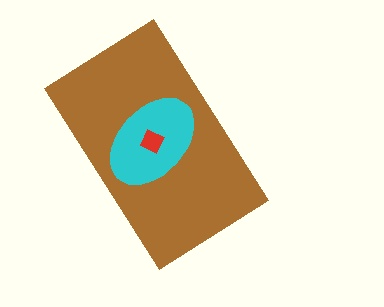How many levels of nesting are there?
3.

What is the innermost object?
The red diamond.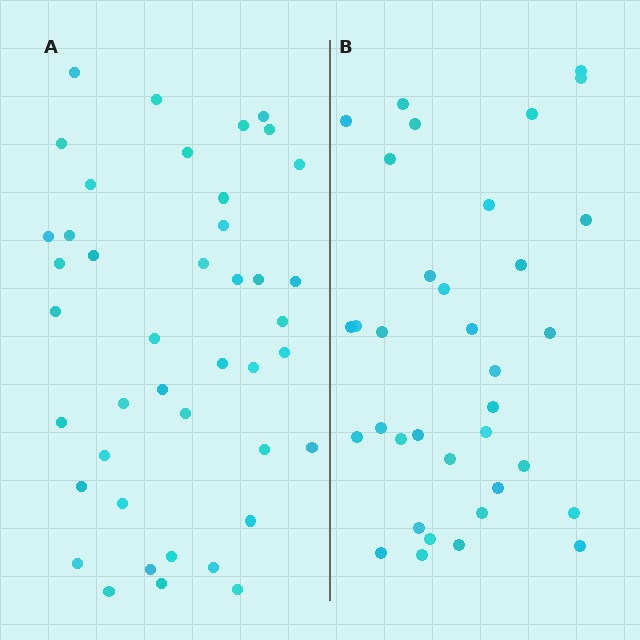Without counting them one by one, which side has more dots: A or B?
Region A (the left region) has more dots.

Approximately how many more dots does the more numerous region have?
Region A has roughly 8 or so more dots than region B.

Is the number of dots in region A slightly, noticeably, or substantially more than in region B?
Region A has only slightly more — the two regions are fairly close. The ratio is roughly 1.2 to 1.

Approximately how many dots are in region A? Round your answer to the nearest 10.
About 40 dots. (The exact count is 42, which rounds to 40.)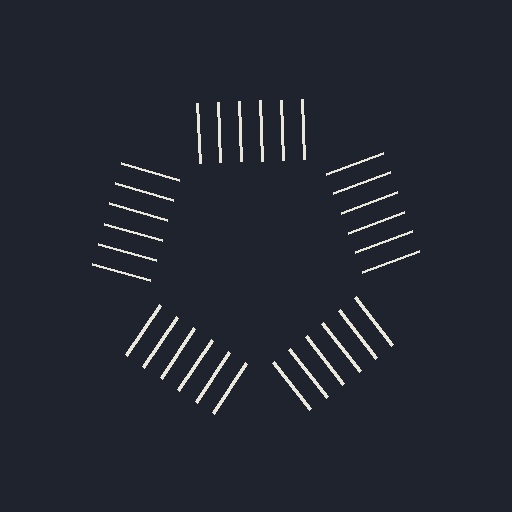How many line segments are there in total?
30 — 6 along each of the 5 edges.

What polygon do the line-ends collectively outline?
An illusory pentagon — the line segments terminate on its edges but no continuous stroke is drawn.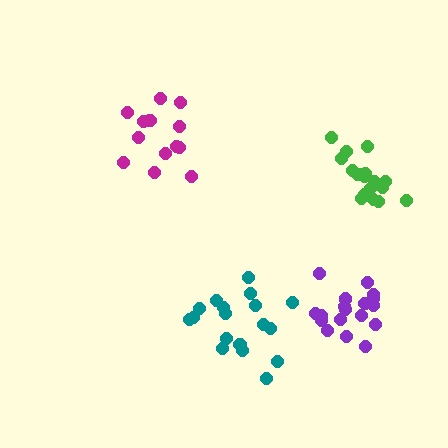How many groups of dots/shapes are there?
There are 4 groups.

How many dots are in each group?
Group 1: 13 dots, Group 2: 18 dots, Group 3: 18 dots, Group 4: 18 dots (67 total).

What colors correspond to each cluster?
The clusters are colored: magenta, purple, green, teal.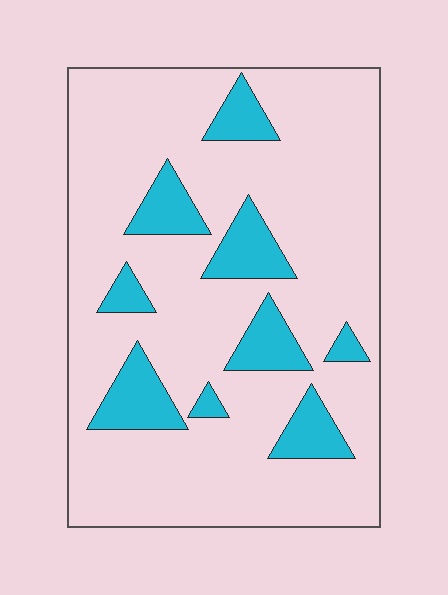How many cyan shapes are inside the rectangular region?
9.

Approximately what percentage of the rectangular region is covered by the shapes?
Approximately 20%.